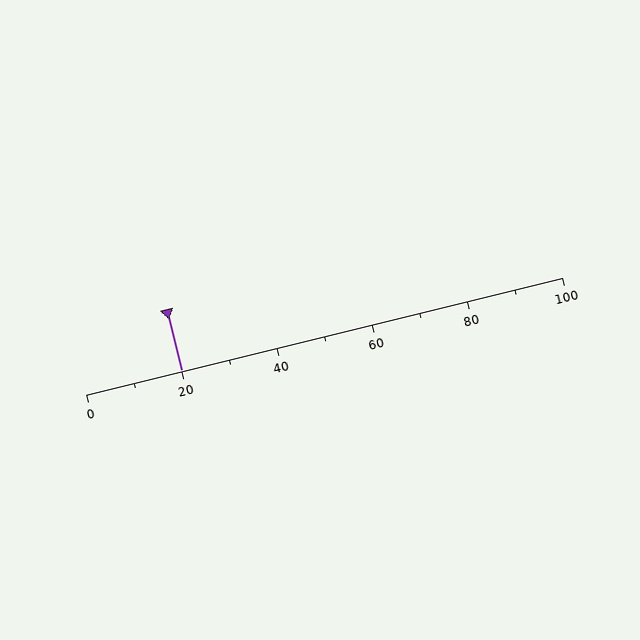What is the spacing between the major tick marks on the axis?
The major ticks are spaced 20 apart.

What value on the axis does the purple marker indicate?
The marker indicates approximately 20.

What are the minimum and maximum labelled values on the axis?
The axis runs from 0 to 100.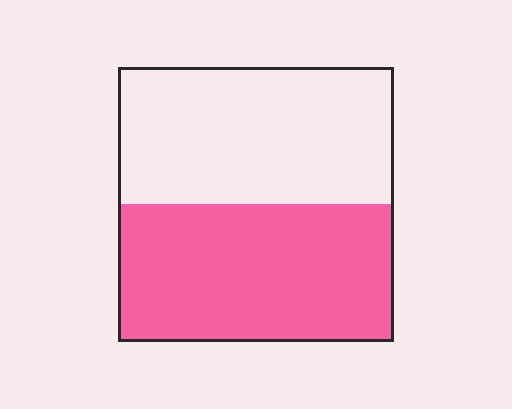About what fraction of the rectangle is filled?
About one half (1/2).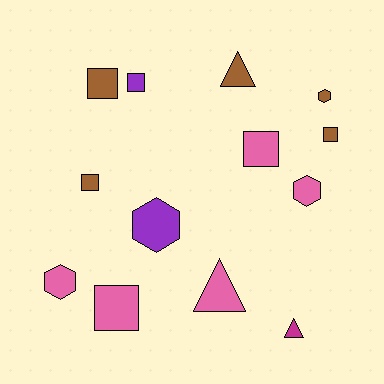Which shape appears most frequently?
Square, with 6 objects.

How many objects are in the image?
There are 13 objects.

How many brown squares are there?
There are 3 brown squares.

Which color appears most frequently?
Pink, with 5 objects.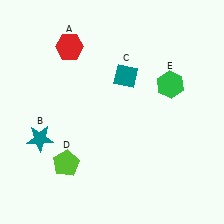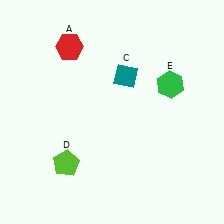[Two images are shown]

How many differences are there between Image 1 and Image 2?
There is 1 difference between the two images.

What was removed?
The teal star (B) was removed in Image 2.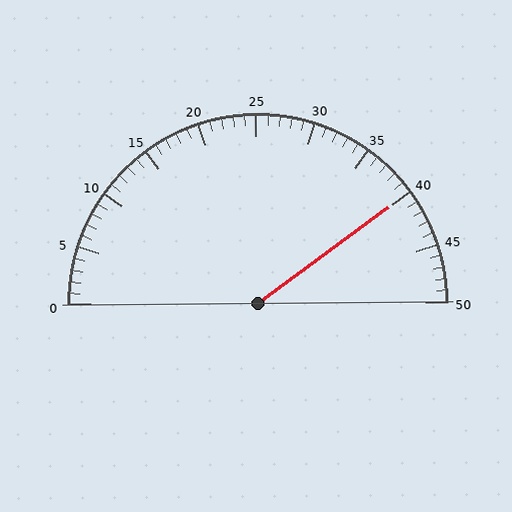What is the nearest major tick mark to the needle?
The nearest major tick mark is 40.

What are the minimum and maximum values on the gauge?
The gauge ranges from 0 to 50.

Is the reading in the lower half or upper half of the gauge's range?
The reading is in the upper half of the range (0 to 50).